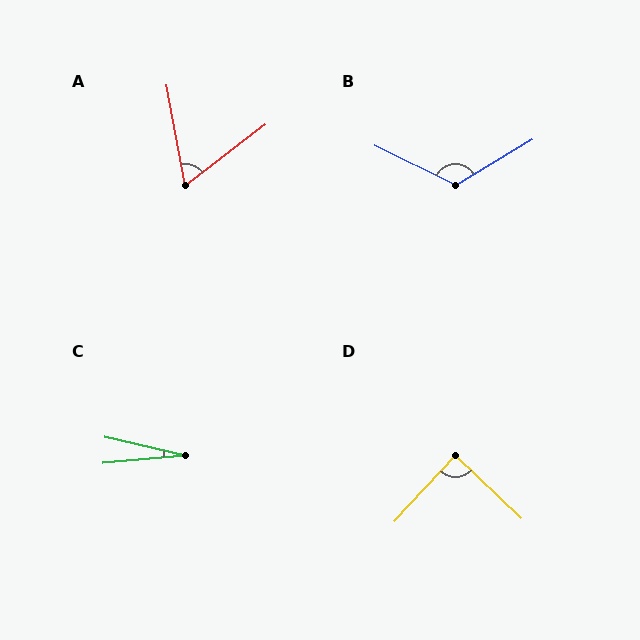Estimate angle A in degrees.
Approximately 63 degrees.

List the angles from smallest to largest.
C (18°), A (63°), D (89°), B (123°).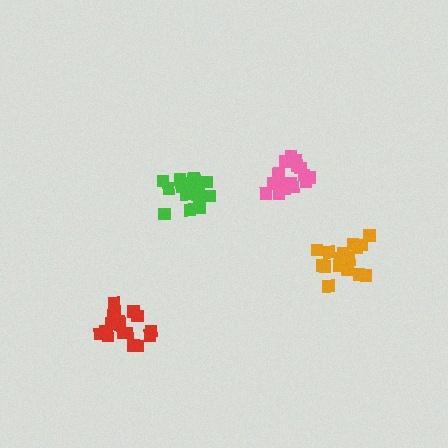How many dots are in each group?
Group 1: 19 dots, Group 2: 17 dots, Group 3: 19 dots, Group 4: 17 dots (72 total).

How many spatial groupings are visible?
There are 4 spatial groupings.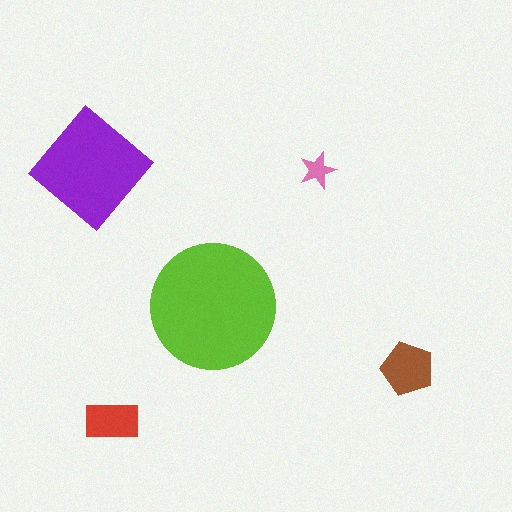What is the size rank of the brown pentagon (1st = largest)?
3rd.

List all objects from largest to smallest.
The lime circle, the purple diamond, the brown pentagon, the red rectangle, the pink star.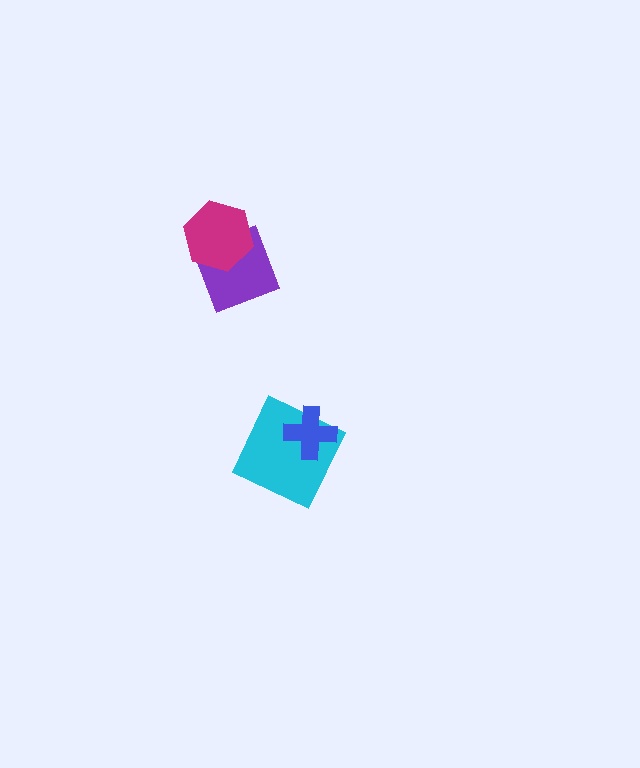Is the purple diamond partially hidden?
Yes, it is partially covered by another shape.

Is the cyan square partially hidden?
Yes, it is partially covered by another shape.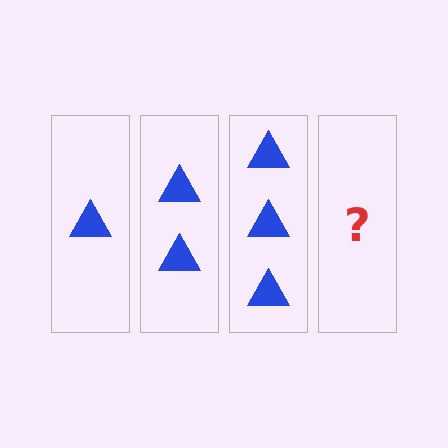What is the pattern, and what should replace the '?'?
The pattern is that each step adds one more triangle. The '?' should be 4 triangles.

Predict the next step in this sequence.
The next step is 4 triangles.